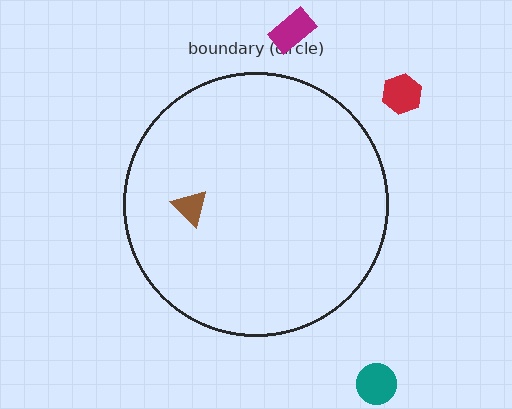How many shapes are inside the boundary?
1 inside, 3 outside.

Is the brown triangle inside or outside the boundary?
Inside.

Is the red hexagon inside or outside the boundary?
Outside.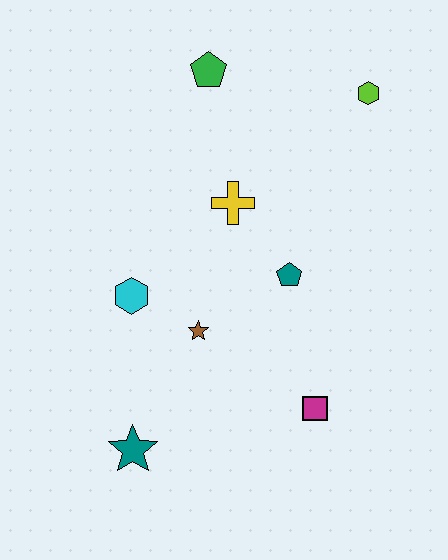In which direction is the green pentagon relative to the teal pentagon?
The green pentagon is above the teal pentagon.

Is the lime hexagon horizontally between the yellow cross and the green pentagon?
No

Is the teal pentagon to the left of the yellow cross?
No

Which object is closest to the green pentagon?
The yellow cross is closest to the green pentagon.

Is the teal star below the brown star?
Yes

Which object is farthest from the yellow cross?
The teal star is farthest from the yellow cross.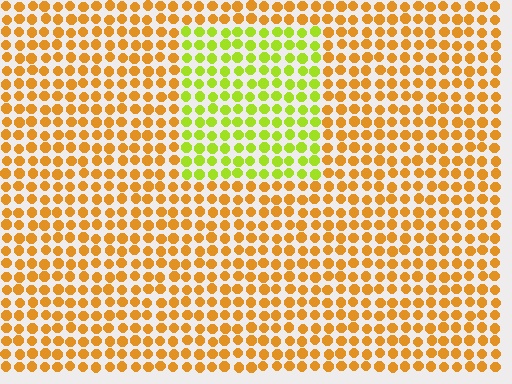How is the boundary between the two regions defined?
The boundary is defined purely by a slight shift in hue (about 46 degrees). Spacing, size, and orientation are identical on both sides.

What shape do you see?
I see a rectangle.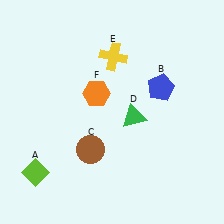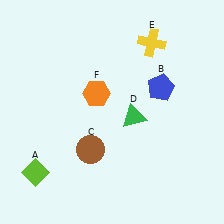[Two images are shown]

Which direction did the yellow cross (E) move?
The yellow cross (E) moved right.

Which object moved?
The yellow cross (E) moved right.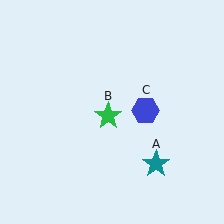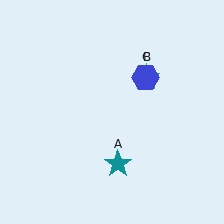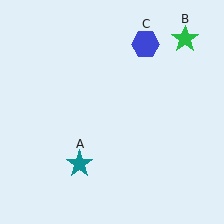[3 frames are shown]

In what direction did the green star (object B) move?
The green star (object B) moved up and to the right.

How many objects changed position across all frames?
3 objects changed position: teal star (object A), green star (object B), blue hexagon (object C).